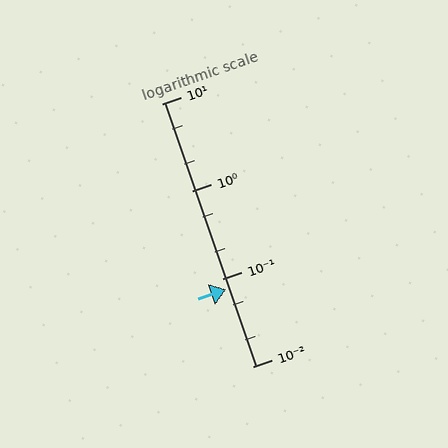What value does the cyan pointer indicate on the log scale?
The pointer indicates approximately 0.075.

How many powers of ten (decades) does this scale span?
The scale spans 3 decades, from 0.01 to 10.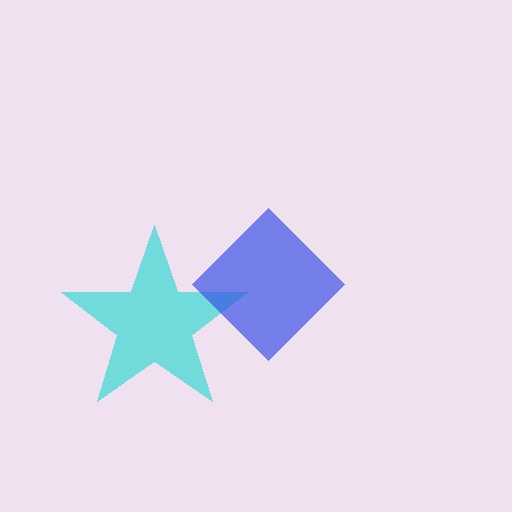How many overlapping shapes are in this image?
There are 2 overlapping shapes in the image.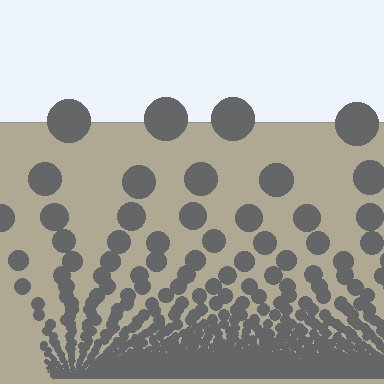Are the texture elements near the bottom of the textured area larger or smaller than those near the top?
Smaller. The gradient is inverted — elements near the bottom are smaller and denser.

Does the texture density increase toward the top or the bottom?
Density increases toward the bottom.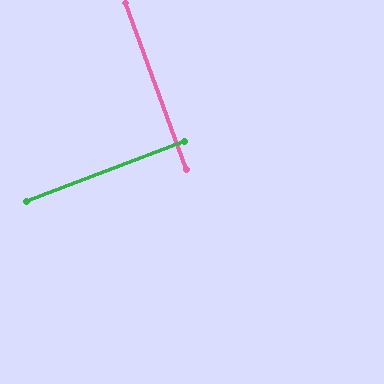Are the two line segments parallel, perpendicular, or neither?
Perpendicular — they meet at approximately 90°.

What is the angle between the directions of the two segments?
Approximately 90 degrees.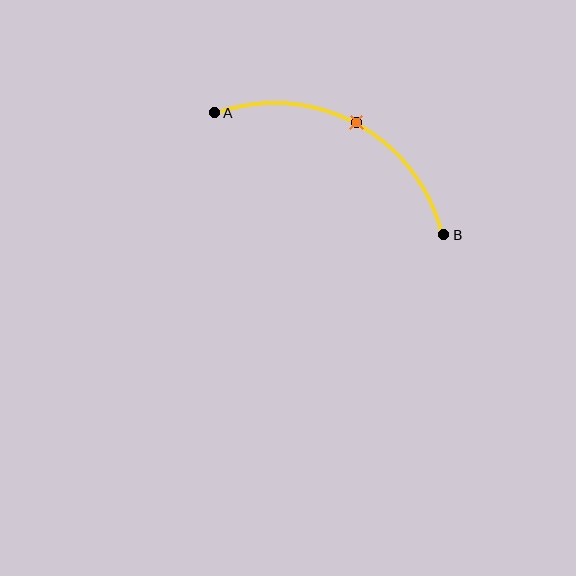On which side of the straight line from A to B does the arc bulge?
The arc bulges above the straight line connecting A and B.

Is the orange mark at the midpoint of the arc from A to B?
Yes. The orange mark lies on the arc at equal arc-length from both A and B — it is the arc midpoint.